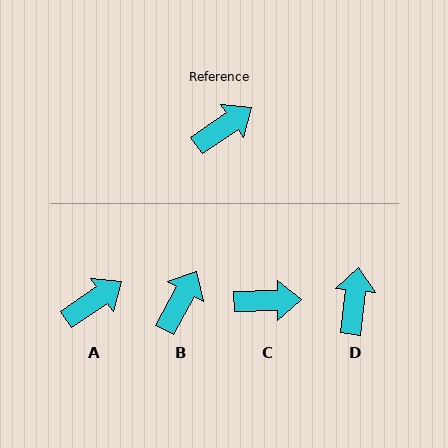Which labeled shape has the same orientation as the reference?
A.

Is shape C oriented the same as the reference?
No, it is off by about 34 degrees.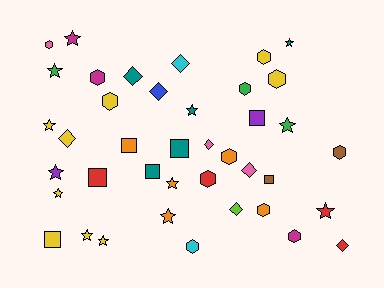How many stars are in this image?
There are 13 stars.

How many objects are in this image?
There are 40 objects.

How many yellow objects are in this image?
There are 9 yellow objects.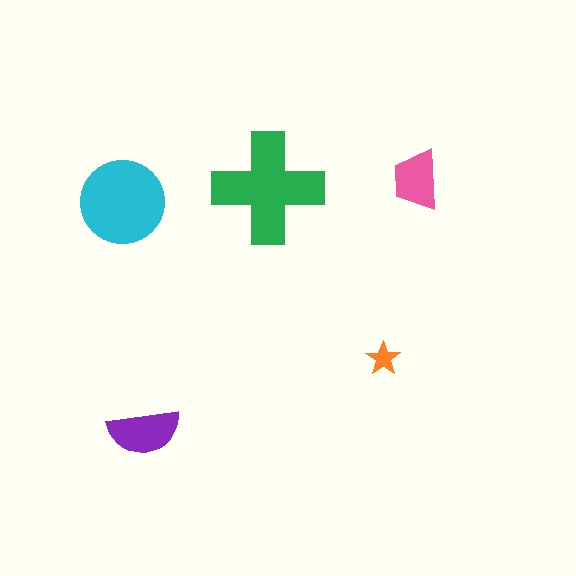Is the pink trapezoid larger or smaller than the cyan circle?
Smaller.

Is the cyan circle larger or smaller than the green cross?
Smaller.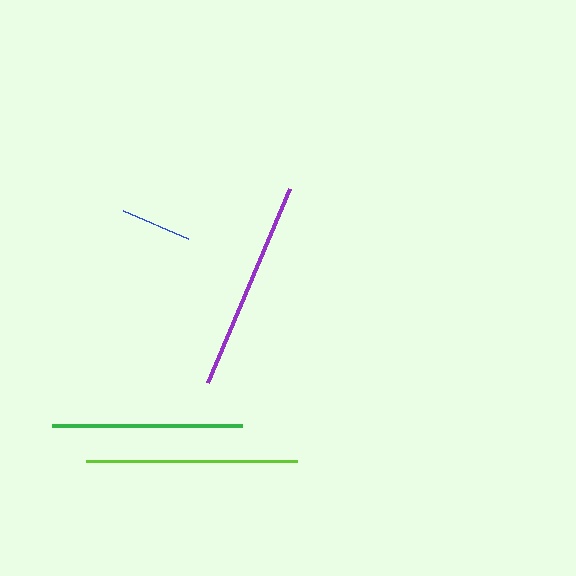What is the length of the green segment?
The green segment is approximately 190 pixels long.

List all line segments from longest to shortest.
From longest to shortest: lime, purple, green, blue.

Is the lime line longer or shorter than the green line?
The lime line is longer than the green line.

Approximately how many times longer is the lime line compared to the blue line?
The lime line is approximately 3.0 times the length of the blue line.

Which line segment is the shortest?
The blue line is the shortest at approximately 70 pixels.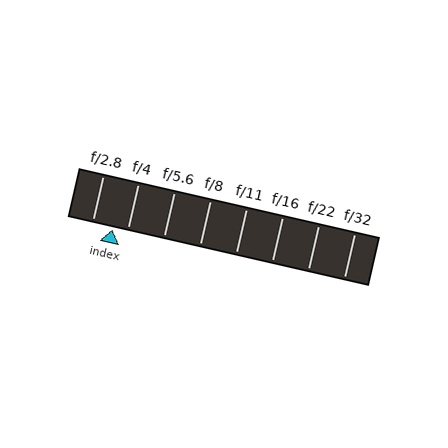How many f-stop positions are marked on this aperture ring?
There are 8 f-stop positions marked.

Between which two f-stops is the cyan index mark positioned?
The index mark is between f/2.8 and f/4.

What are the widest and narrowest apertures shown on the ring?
The widest aperture shown is f/2.8 and the narrowest is f/32.